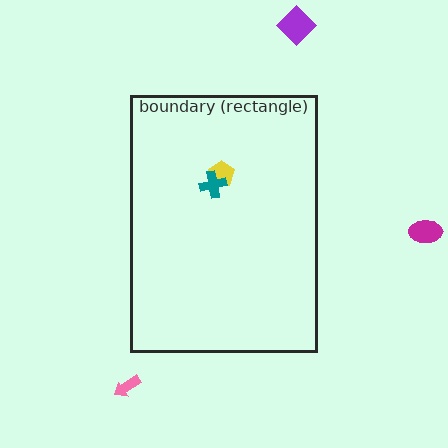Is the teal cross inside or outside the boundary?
Inside.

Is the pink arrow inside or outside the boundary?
Outside.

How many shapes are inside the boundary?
2 inside, 3 outside.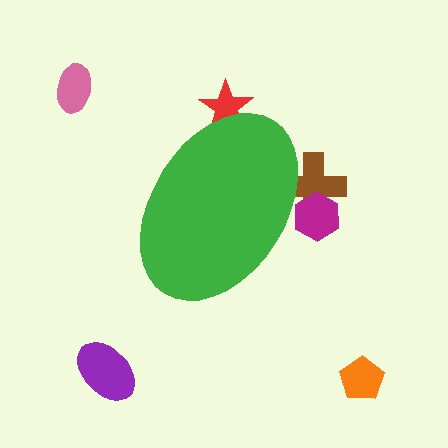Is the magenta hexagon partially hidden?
Yes, the magenta hexagon is partially hidden behind the green ellipse.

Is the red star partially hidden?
Yes, the red star is partially hidden behind the green ellipse.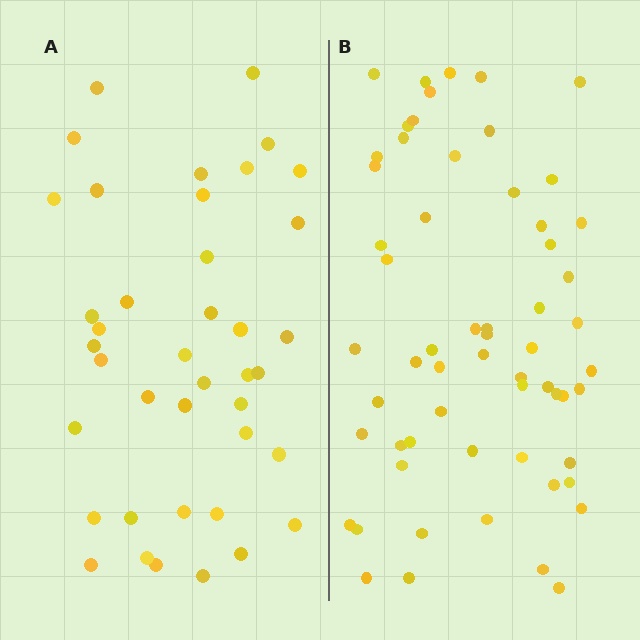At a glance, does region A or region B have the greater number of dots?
Region B (the right region) has more dots.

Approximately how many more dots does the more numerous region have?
Region B has approximately 20 more dots than region A.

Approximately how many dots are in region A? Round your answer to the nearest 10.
About 40 dots.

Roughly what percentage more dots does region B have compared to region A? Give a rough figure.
About 50% more.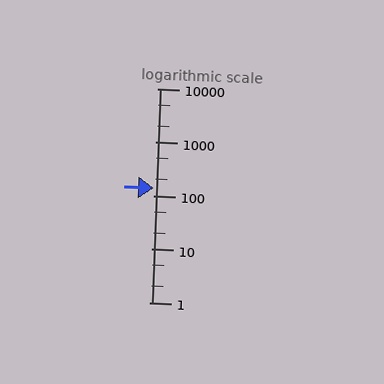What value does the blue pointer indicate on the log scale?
The pointer indicates approximately 140.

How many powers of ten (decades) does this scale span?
The scale spans 4 decades, from 1 to 10000.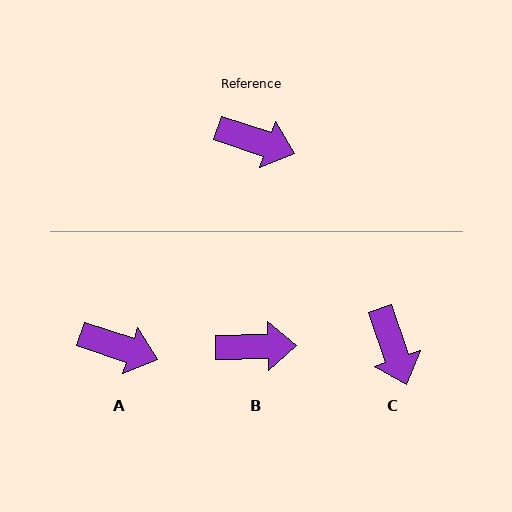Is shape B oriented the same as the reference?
No, it is off by about 20 degrees.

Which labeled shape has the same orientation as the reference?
A.